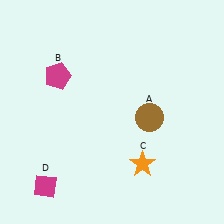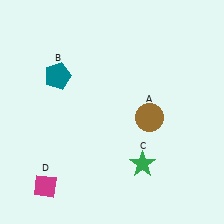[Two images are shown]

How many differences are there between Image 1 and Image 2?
There are 2 differences between the two images.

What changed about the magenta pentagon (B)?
In Image 1, B is magenta. In Image 2, it changed to teal.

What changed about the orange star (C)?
In Image 1, C is orange. In Image 2, it changed to green.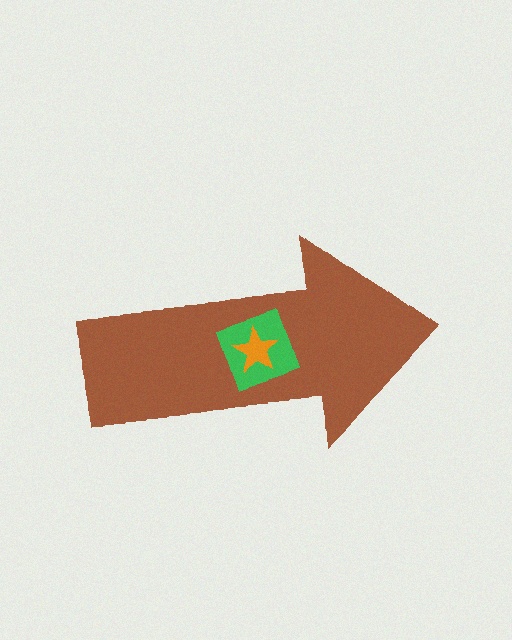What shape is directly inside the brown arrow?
The green diamond.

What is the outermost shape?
The brown arrow.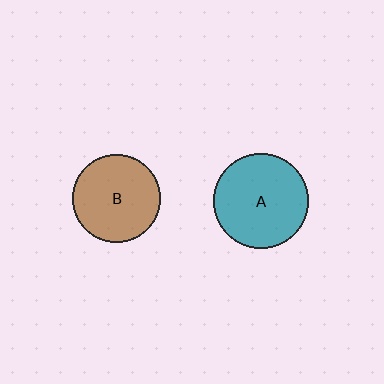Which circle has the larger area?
Circle A (teal).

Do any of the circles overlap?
No, none of the circles overlap.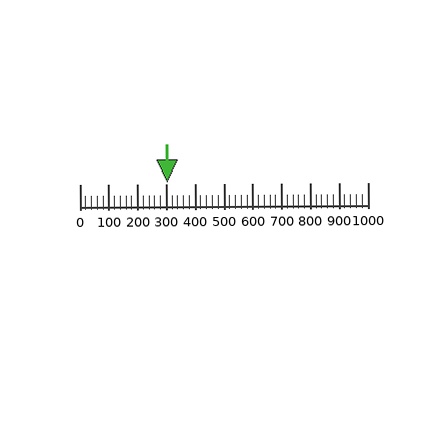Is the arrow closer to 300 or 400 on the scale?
The arrow is closer to 300.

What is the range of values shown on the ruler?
The ruler shows values from 0 to 1000.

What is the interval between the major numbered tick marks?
The major tick marks are spaced 100 units apart.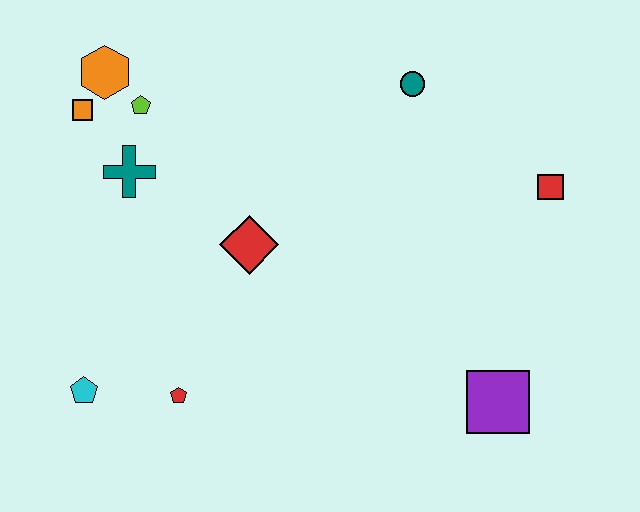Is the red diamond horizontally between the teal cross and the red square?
Yes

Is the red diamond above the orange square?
No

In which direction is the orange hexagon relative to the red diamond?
The orange hexagon is above the red diamond.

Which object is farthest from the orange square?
The purple square is farthest from the orange square.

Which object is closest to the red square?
The teal circle is closest to the red square.